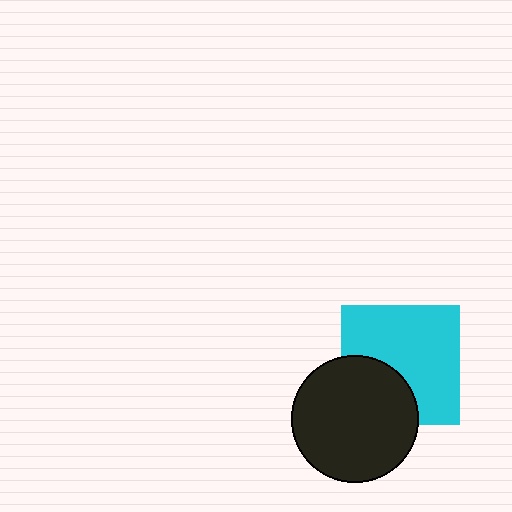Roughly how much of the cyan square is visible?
Most of it is visible (roughly 68%).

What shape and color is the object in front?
The object in front is a black circle.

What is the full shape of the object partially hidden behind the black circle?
The partially hidden object is a cyan square.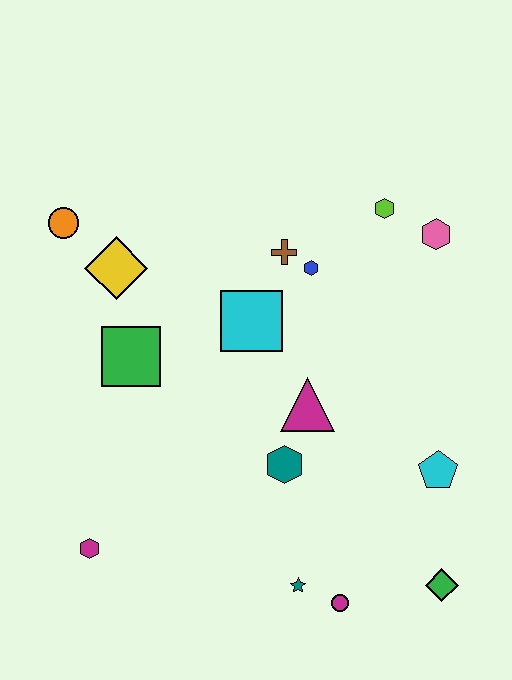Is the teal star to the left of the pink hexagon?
Yes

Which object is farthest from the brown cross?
The green diamond is farthest from the brown cross.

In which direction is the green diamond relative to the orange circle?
The green diamond is to the right of the orange circle.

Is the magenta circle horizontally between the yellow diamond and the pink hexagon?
Yes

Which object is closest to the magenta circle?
The teal star is closest to the magenta circle.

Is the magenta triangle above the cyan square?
No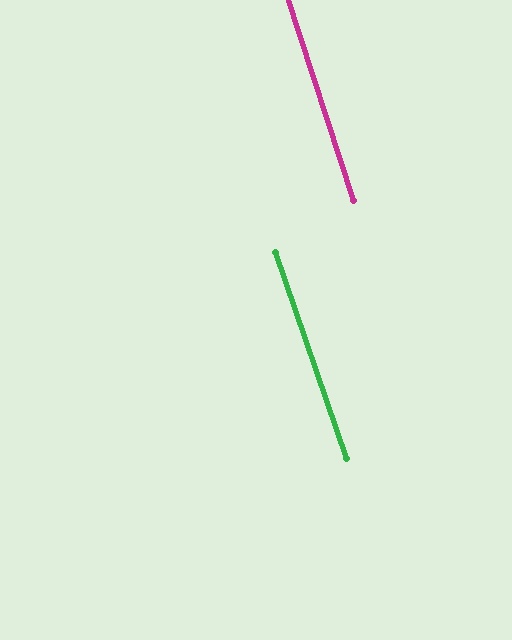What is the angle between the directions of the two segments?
Approximately 1 degree.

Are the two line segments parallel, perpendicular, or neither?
Parallel — their directions differ by only 1.3°.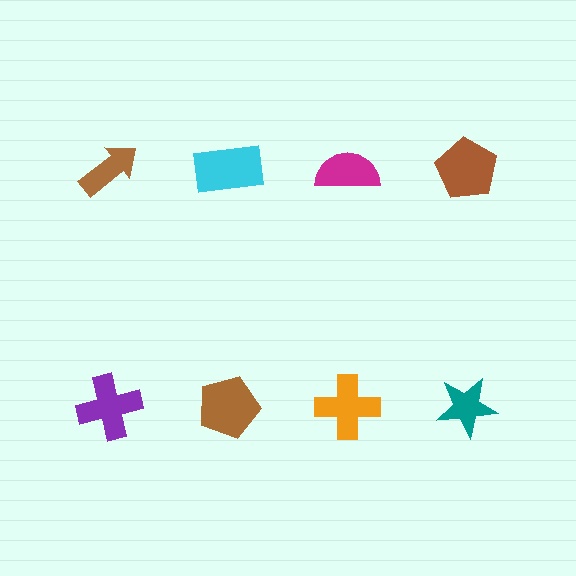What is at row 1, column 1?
A brown arrow.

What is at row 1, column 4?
A brown pentagon.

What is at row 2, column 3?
An orange cross.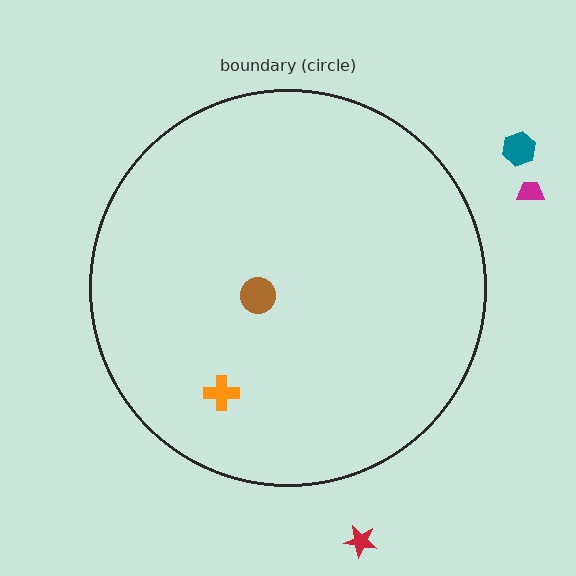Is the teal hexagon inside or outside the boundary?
Outside.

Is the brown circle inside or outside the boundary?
Inside.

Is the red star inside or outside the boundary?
Outside.